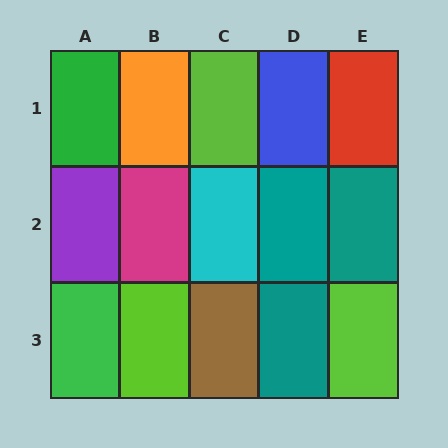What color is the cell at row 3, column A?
Green.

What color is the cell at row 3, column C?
Brown.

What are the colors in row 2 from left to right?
Purple, magenta, cyan, teal, teal.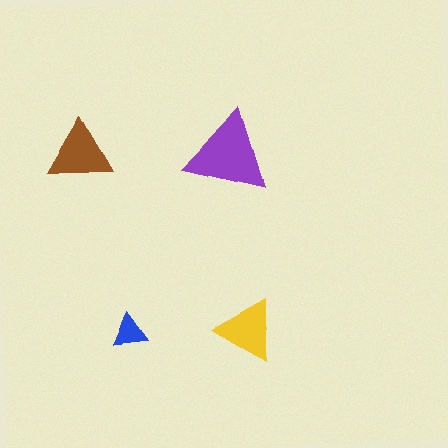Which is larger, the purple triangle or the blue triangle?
The purple one.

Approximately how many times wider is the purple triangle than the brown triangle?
About 1.5 times wider.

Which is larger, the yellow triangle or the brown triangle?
The brown one.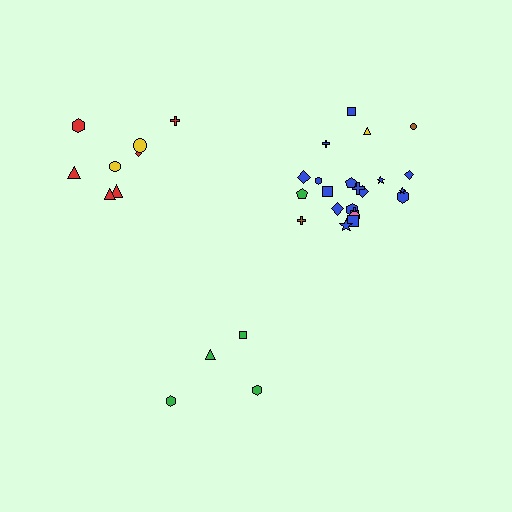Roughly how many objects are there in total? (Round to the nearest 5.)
Roughly 35 objects in total.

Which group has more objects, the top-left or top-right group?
The top-right group.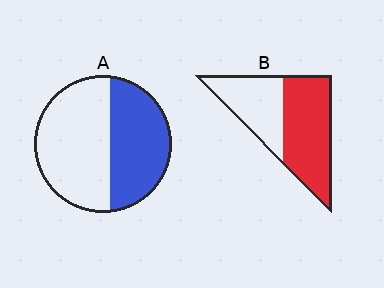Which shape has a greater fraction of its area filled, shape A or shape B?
Shape B.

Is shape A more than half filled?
No.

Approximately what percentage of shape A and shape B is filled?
A is approximately 45% and B is approximately 60%.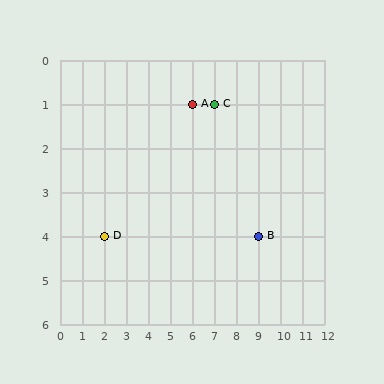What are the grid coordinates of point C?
Point C is at grid coordinates (7, 1).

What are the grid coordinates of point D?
Point D is at grid coordinates (2, 4).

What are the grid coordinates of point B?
Point B is at grid coordinates (9, 4).